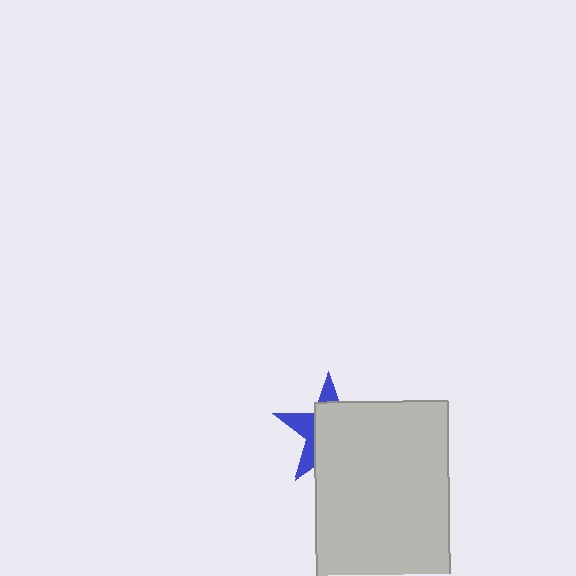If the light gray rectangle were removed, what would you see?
You would see the complete blue star.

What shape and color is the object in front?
The object in front is a light gray rectangle.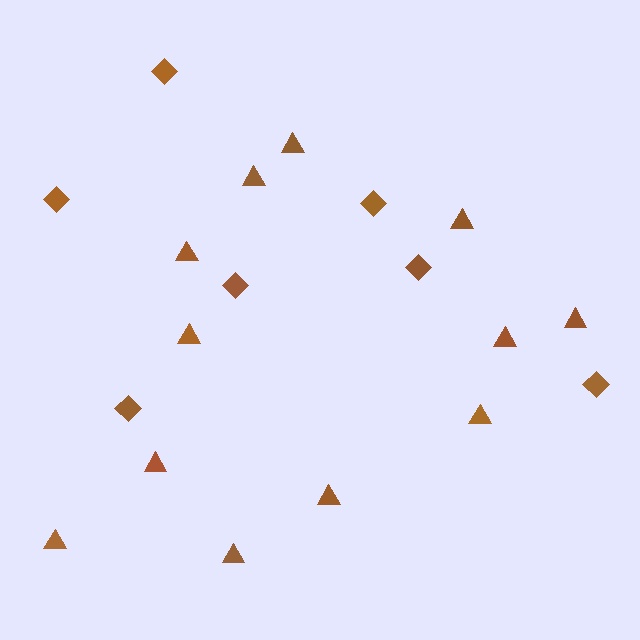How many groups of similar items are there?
There are 2 groups: one group of triangles (12) and one group of diamonds (7).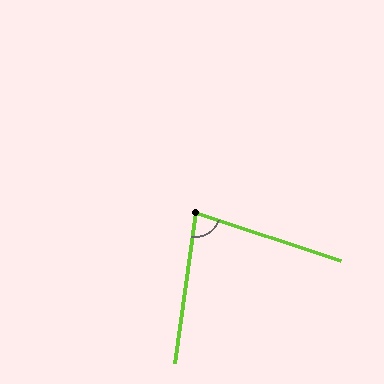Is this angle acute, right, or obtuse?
It is acute.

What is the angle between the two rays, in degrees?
Approximately 79 degrees.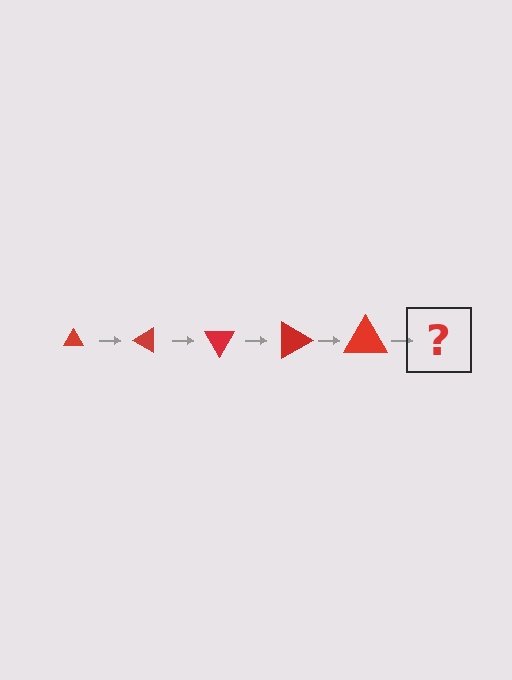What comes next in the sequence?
The next element should be a triangle, larger than the previous one and rotated 150 degrees from the start.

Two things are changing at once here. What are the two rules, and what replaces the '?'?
The two rules are that the triangle grows larger each step and it rotates 30 degrees each step. The '?' should be a triangle, larger than the previous one and rotated 150 degrees from the start.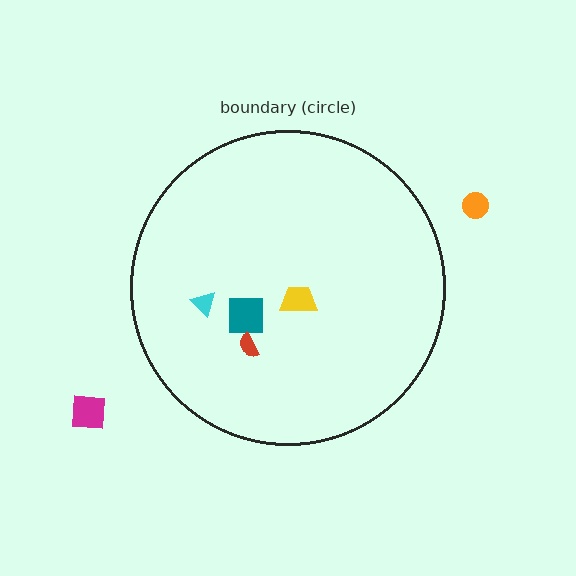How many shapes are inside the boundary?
4 inside, 2 outside.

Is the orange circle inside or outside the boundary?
Outside.